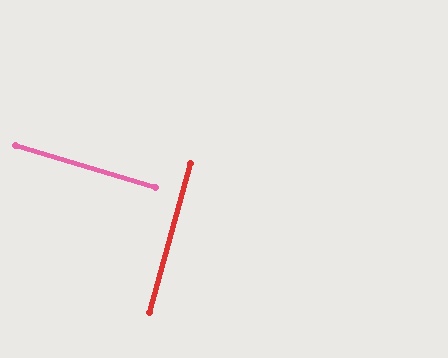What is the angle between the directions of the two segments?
Approximately 89 degrees.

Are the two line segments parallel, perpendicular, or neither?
Perpendicular — they meet at approximately 89°.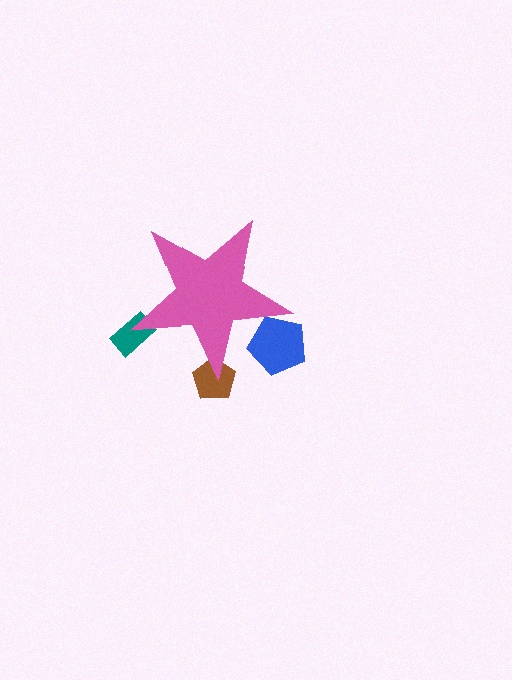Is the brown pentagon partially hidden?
Yes, the brown pentagon is partially hidden behind the pink star.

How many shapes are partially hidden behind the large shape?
3 shapes are partially hidden.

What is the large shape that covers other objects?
A pink star.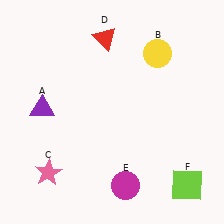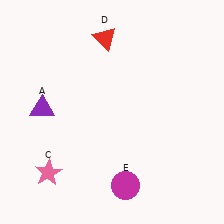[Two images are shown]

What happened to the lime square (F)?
The lime square (F) was removed in Image 2. It was in the bottom-right area of Image 1.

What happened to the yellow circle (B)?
The yellow circle (B) was removed in Image 2. It was in the top-right area of Image 1.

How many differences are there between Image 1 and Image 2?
There are 2 differences between the two images.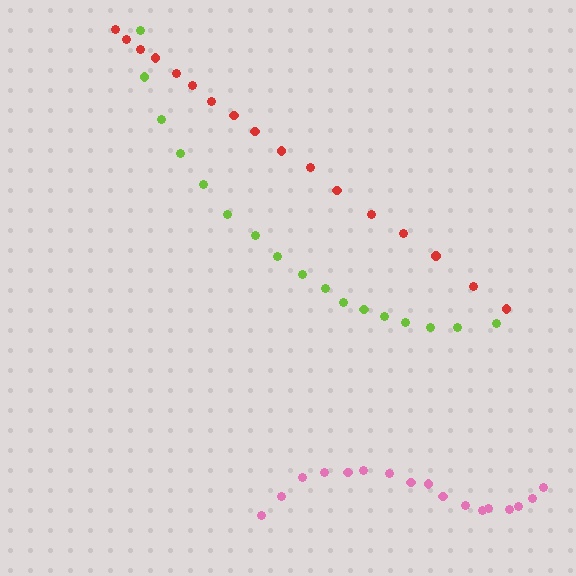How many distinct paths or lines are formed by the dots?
There are 3 distinct paths.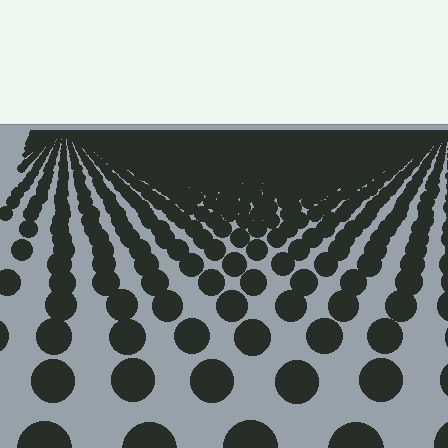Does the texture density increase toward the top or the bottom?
Density increases toward the top.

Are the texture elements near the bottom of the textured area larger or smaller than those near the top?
Larger. Near the bottom, elements are closer to the viewer and appear at a bigger on-screen size.